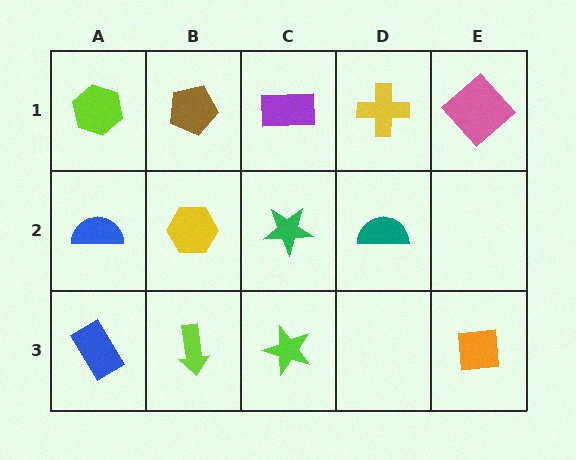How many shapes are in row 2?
4 shapes.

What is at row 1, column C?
A purple rectangle.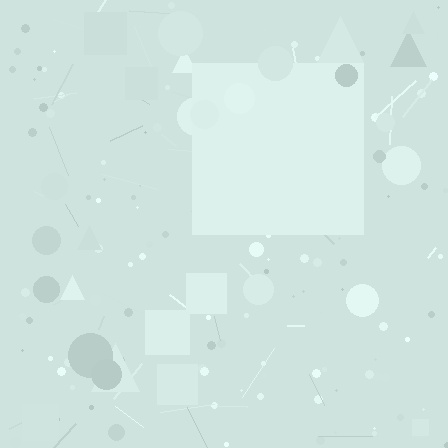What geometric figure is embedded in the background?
A square is embedded in the background.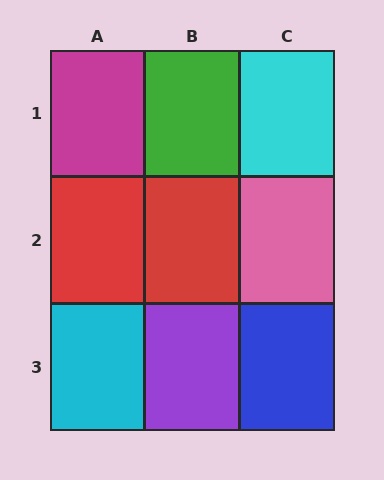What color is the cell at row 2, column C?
Pink.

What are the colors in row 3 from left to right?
Cyan, purple, blue.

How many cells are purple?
1 cell is purple.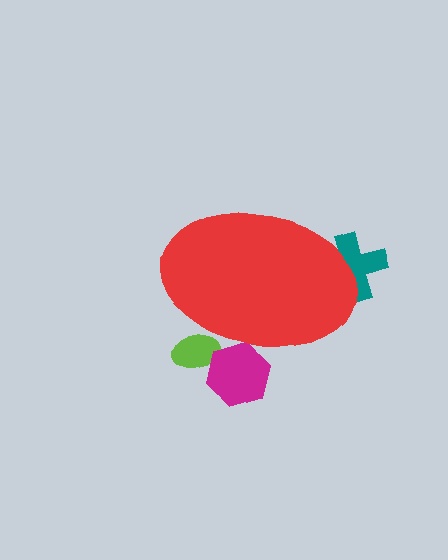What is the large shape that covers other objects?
A red ellipse.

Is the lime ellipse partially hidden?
Yes, the lime ellipse is partially hidden behind the red ellipse.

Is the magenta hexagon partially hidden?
Yes, the magenta hexagon is partially hidden behind the red ellipse.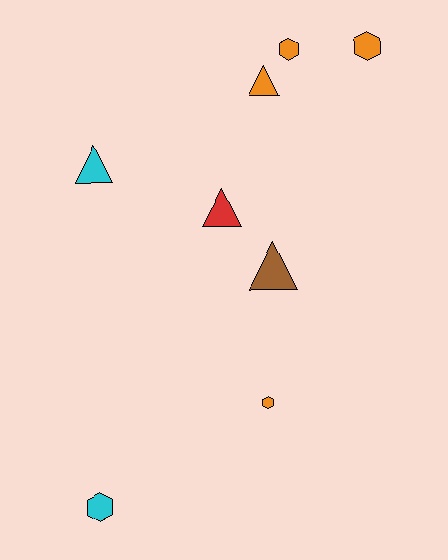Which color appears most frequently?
Orange, with 4 objects.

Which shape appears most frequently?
Triangle, with 4 objects.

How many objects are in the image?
There are 8 objects.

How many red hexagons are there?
There are no red hexagons.